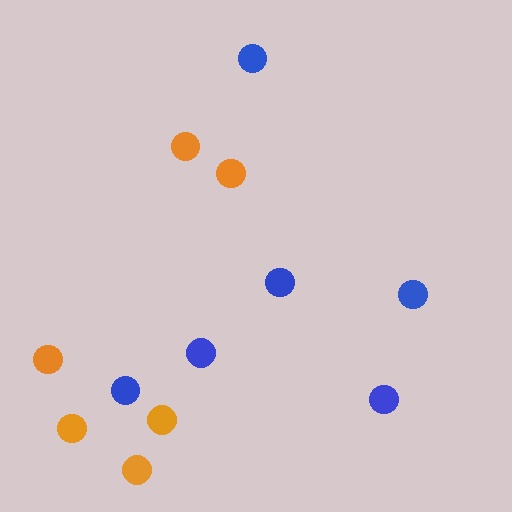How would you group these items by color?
There are 2 groups: one group of blue circles (6) and one group of orange circles (6).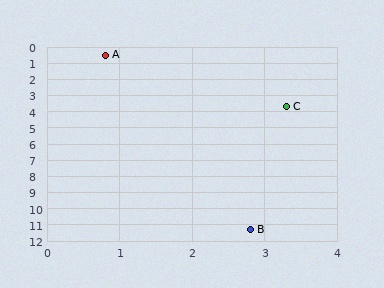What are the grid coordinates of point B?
Point B is at approximately (2.8, 11.3).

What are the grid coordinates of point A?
Point A is at approximately (0.8, 0.5).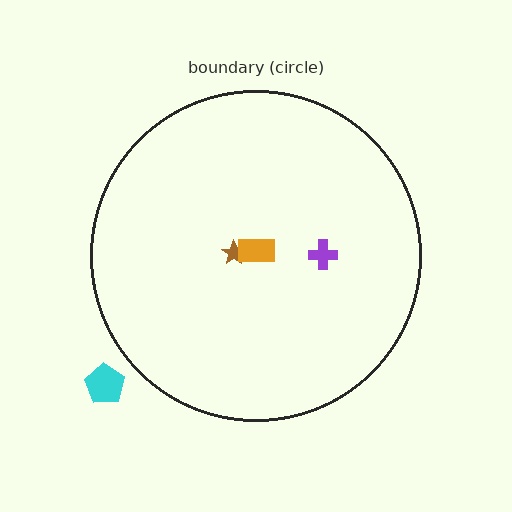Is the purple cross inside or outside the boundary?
Inside.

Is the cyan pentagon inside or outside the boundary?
Outside.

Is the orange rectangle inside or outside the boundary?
Inside.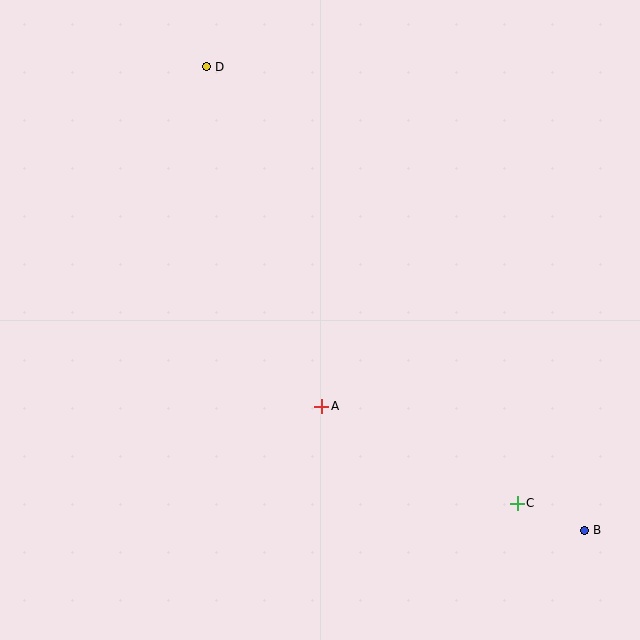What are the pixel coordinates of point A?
Point A is at (322, 406).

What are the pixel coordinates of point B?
Point B is at (584, 530).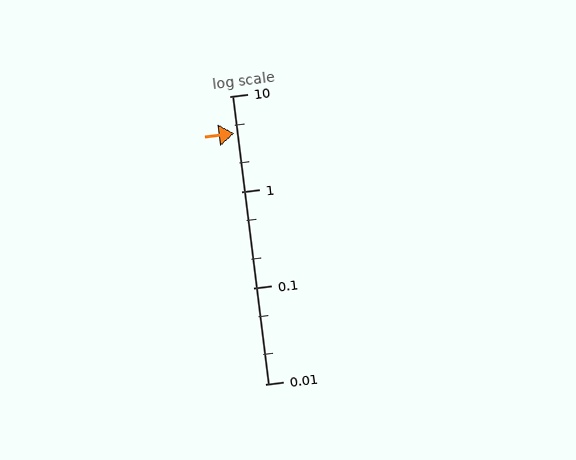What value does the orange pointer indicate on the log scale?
The pointer indicates approximately 4.1.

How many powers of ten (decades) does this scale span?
The scale spans 3 decades, from 0.01 to 10.